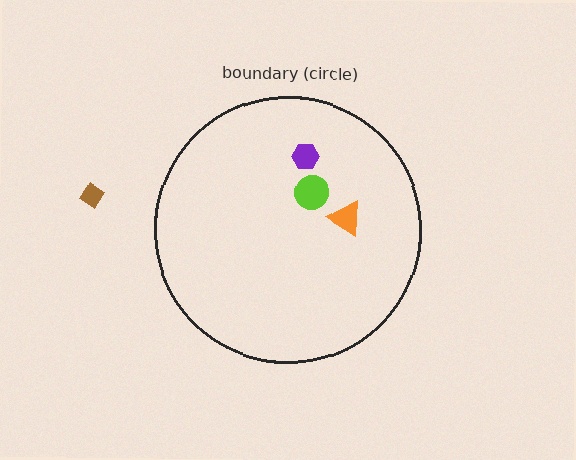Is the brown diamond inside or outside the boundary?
Outside.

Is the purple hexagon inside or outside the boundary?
Inside.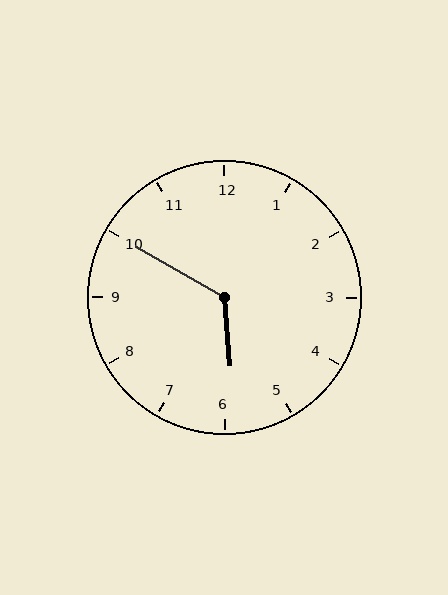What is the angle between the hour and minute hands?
Approximately 125 degrees.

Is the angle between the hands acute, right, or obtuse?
It is obtuse.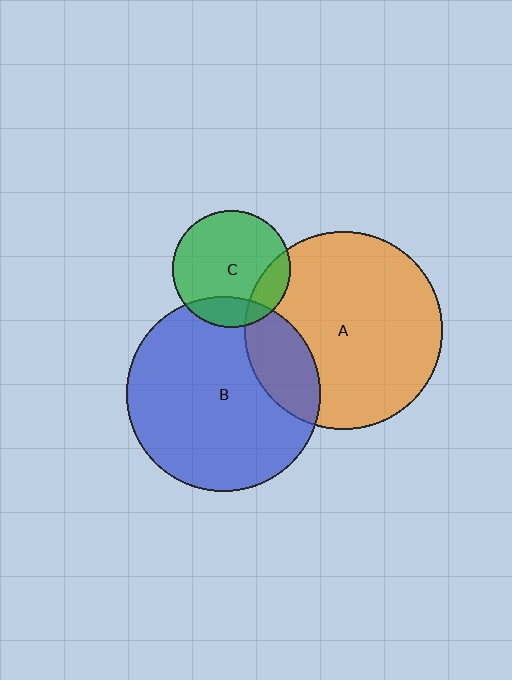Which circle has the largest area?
Circle A (orange).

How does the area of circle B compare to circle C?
Approximately 2.7 times.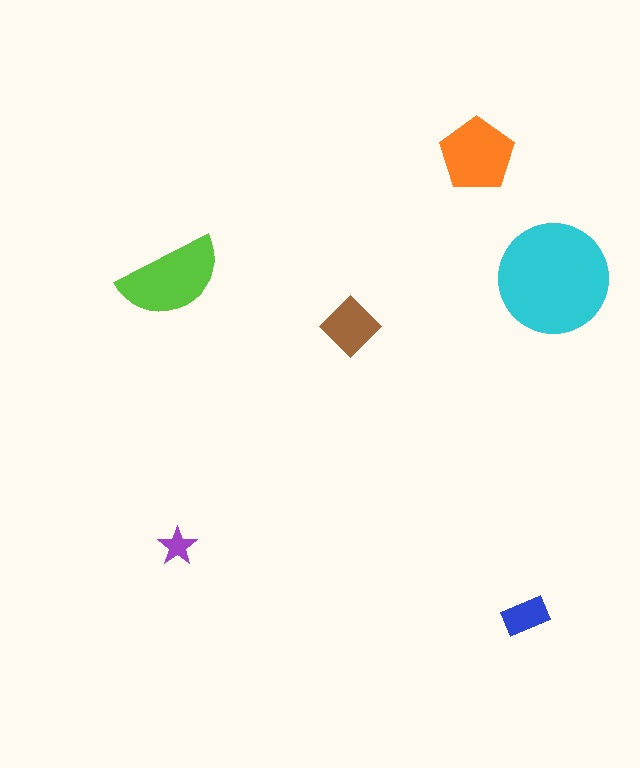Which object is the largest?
The cyan circle.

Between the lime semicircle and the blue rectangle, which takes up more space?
The lime semicircle.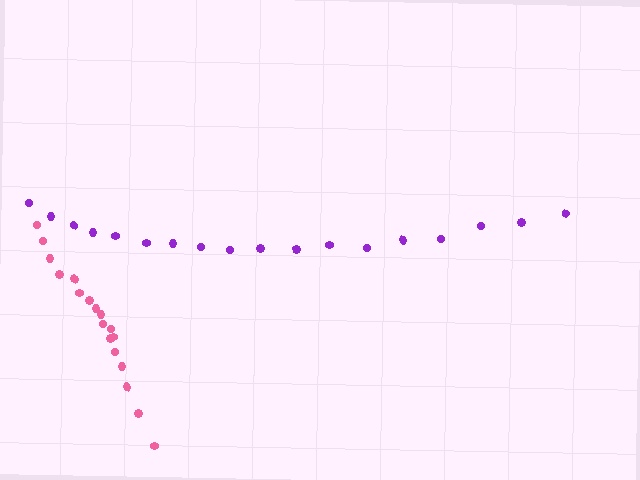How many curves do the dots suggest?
There are 2 distinct paths.